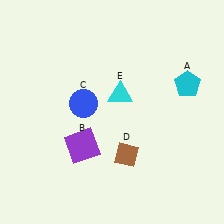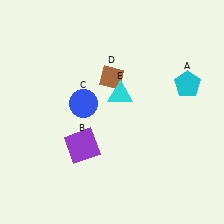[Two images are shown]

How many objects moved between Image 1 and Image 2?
1 object moved between the two images.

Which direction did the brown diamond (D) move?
The brown diamond (D) moved up.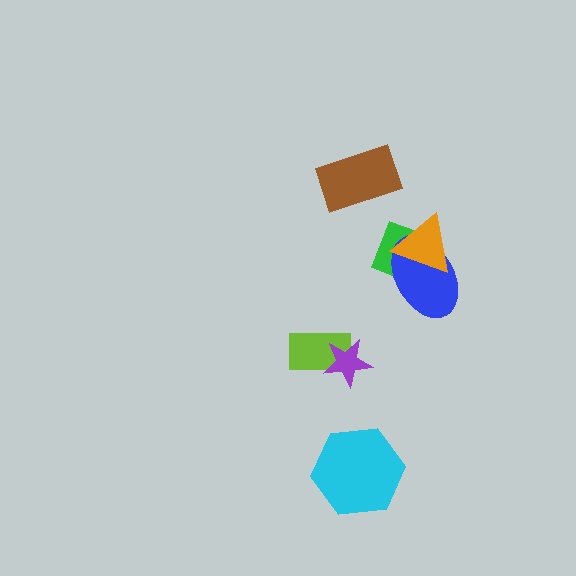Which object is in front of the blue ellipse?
The orange triangle is in front of the blue ellipse.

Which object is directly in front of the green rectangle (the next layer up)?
The blue ellipse is directly in front of the green rectangle.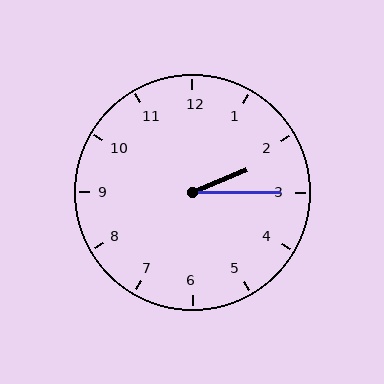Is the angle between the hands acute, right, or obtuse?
It is acute.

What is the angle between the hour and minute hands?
Approximately 22 degrees.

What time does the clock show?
2:15.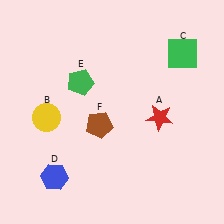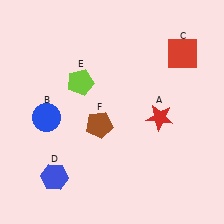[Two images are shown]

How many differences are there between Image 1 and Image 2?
There are 3 differences between the two images.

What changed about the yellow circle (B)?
In Image 1, B is yellow. In Image 2, it changed to blue.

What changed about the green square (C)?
In Image 1, C is green. In Image 2, it changed to red.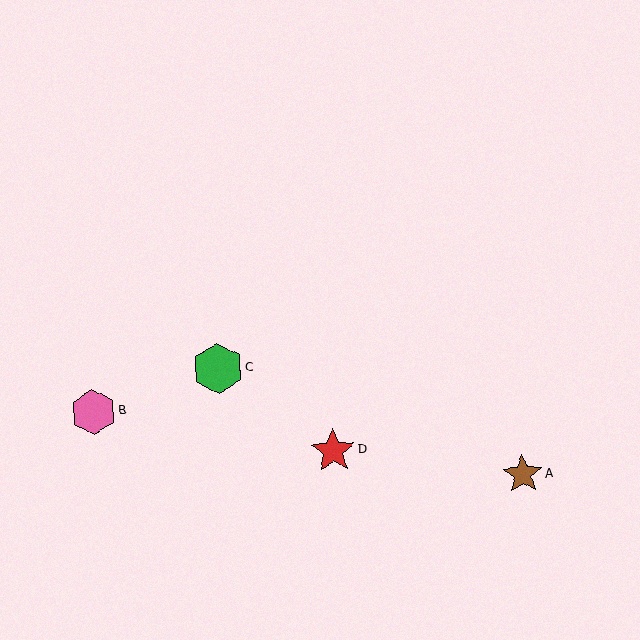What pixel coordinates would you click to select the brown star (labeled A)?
Click at (523, 474) to select the brown star A.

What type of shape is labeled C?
Shape C is a green hexagon.